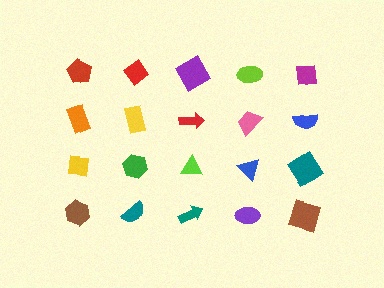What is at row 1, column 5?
A magenta square.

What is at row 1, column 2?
A red diamond.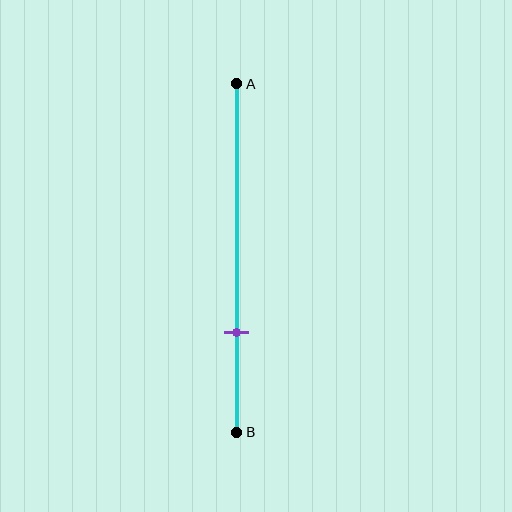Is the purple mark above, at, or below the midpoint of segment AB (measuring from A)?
The purple mark is below the midpoint of segment AB.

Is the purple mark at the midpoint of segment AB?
No, the mark is at about 70% from A, not at the 50% midpoint.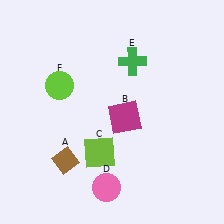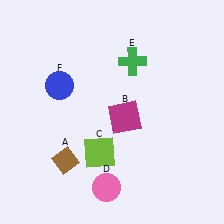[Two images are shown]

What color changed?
The circle (F) changed from lime in Image 1 to blue in Image 2.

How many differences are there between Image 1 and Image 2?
There is 1 difference between the two images.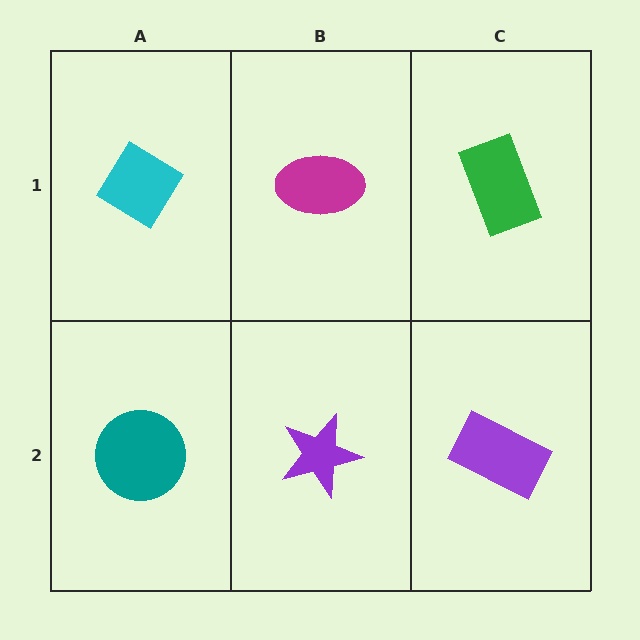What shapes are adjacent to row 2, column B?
A magenta ellipse (row 1, column B), a teal circle (row 2, column A), a purple rectangle (row 2, column C).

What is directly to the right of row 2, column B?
A purple rectangle.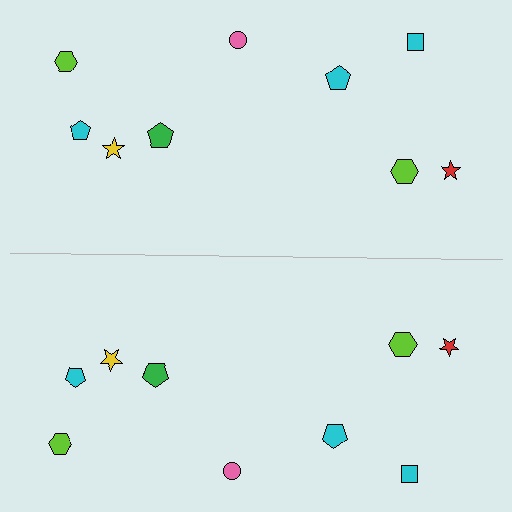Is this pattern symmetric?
Yes, this pattern has bilateral (reflection) symmetry.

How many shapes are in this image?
There are 18 shapes in this image.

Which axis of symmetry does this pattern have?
The pattern has a horizontal axis of symmetry running through the center of the image.